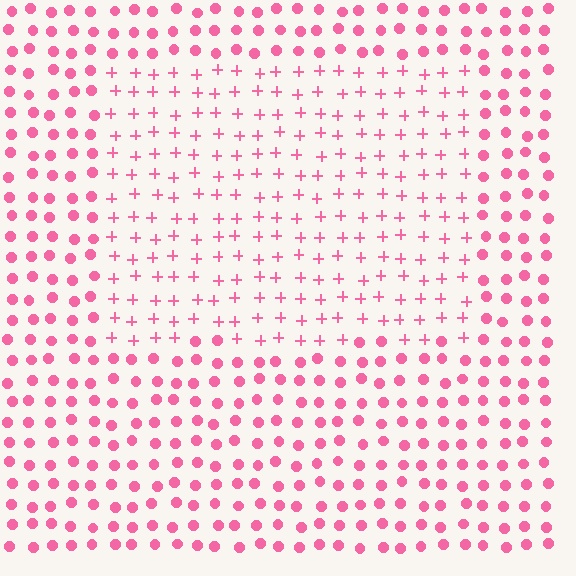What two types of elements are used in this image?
The image uses plus signs inside the rectangle region and circles outside it.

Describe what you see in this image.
The image is filled with small pink elements arranged in a uniform grid. A rectangle-shaped region contains plus signs, while the surrounding area contains circles. The boundary is defined purely by the change in element shape.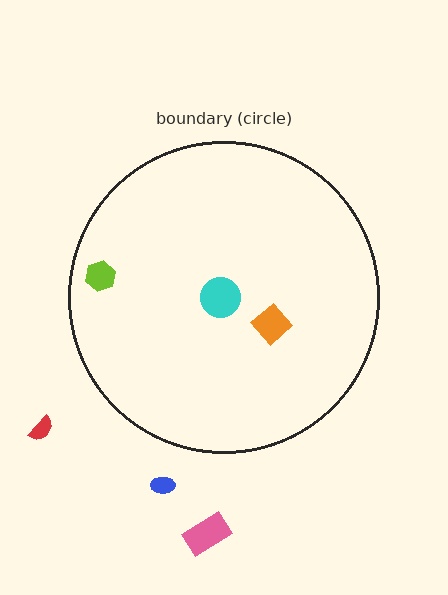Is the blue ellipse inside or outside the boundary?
Outside.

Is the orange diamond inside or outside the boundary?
Inside.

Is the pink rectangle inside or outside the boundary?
Outside.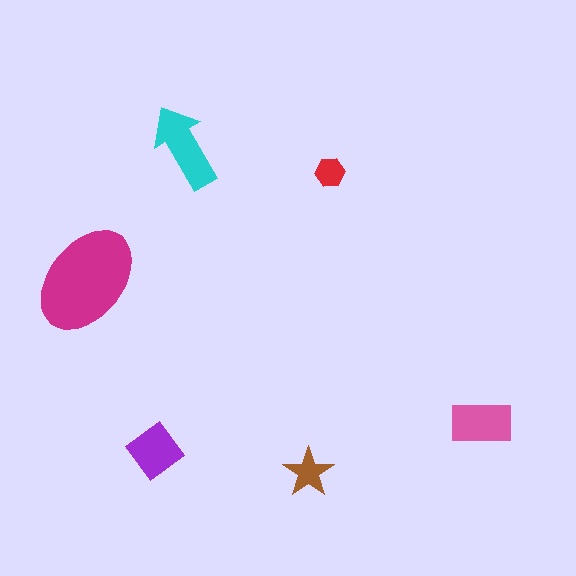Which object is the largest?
The magenta ellipse.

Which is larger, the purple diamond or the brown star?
The purple diamond.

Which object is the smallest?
The red hexagon.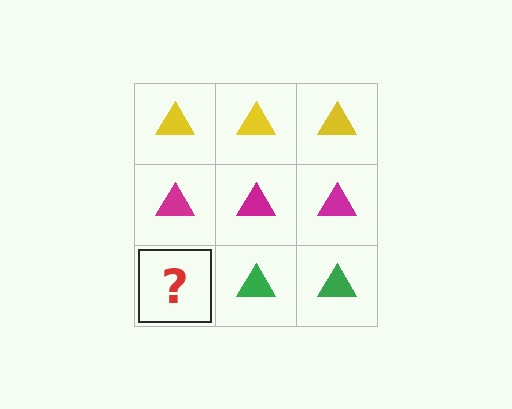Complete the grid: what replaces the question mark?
The question mark should be replaced with a green triangle.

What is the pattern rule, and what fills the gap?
The rule is that each row has a consistent color. The gap should be filled with a green triangle.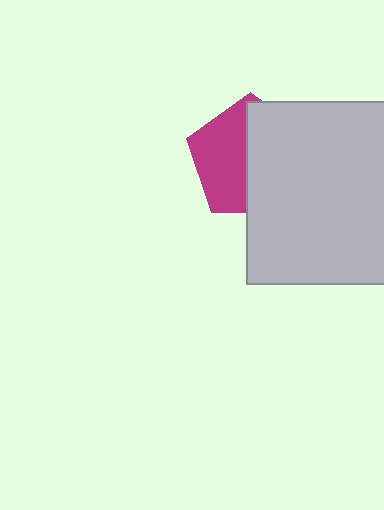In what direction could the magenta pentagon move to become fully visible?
The magenta pentagon could move left. That would shift it out from behind the light gray rectangle entirely.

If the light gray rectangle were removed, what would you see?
You would see the complete magenta pentagon.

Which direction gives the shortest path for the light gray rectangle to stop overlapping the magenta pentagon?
Moving right gives the shortest separation.